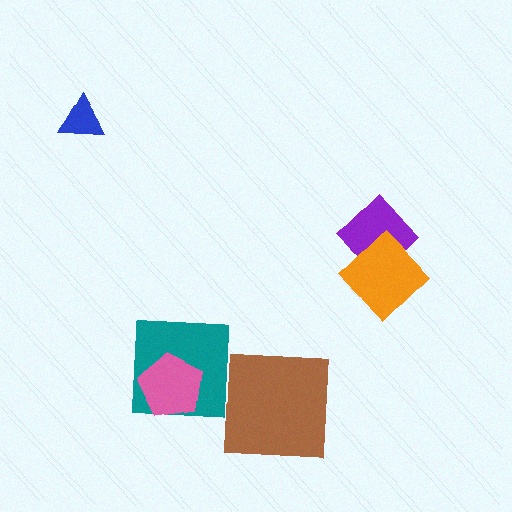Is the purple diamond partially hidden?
Yes, it is partially covered by another shape.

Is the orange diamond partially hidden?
No, no other shape covers it.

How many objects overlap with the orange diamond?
1 object overlaps with the orange diamond.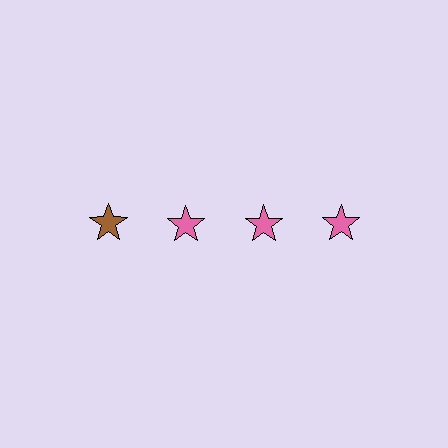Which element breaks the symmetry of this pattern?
The brown star in the top row, leftmost column breaks the symmetry. All other shapes are pink stars.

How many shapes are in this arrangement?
There are 4 shapes arranged in a grid pattern.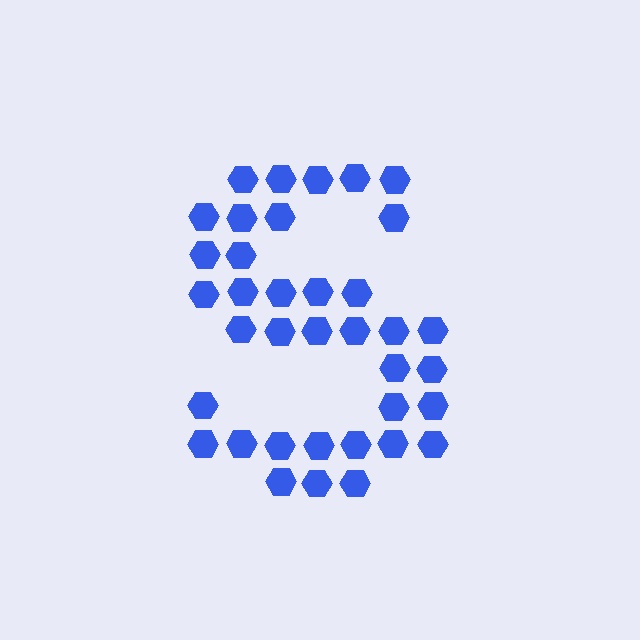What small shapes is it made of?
It is made of small hexagons.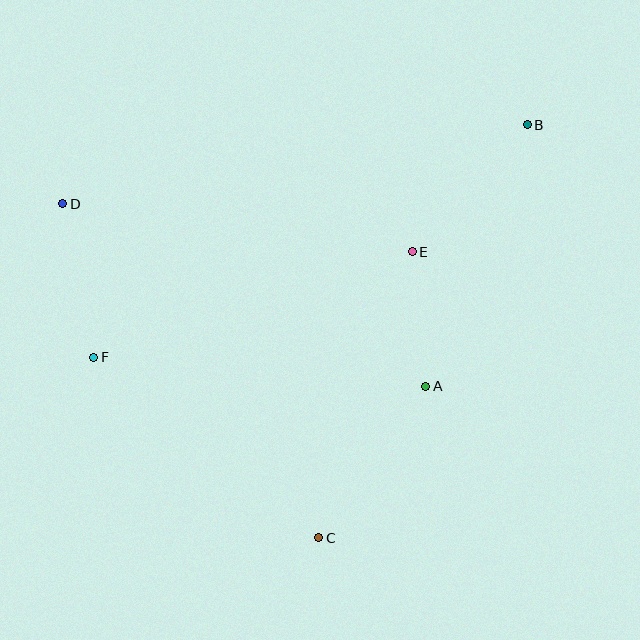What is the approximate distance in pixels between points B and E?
The distance between B and E is approximately 172 pixels.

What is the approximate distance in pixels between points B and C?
The distance between B and C is approximately 463 pixels.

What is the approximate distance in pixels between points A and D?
The distance between A and D is approximately 406 pixels.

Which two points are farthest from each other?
Points B and F are farthest from each other.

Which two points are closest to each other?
Points A and E are closest to each other.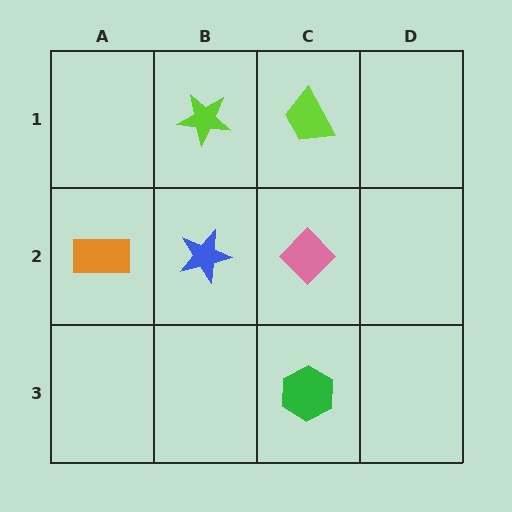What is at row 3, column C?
A green hexagon.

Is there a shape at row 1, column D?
No, that cell is empty.